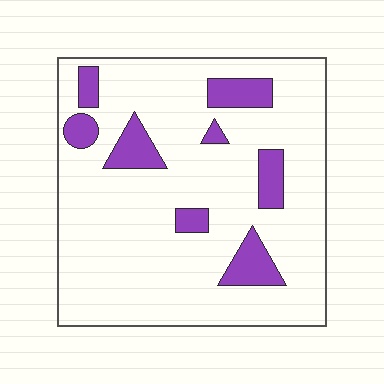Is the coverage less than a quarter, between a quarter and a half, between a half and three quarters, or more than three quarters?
Less than a quarter.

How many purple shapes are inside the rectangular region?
8.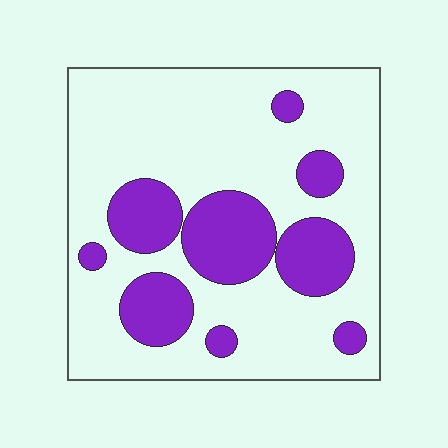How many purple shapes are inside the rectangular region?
9.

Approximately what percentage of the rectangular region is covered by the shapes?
Approximately 25%.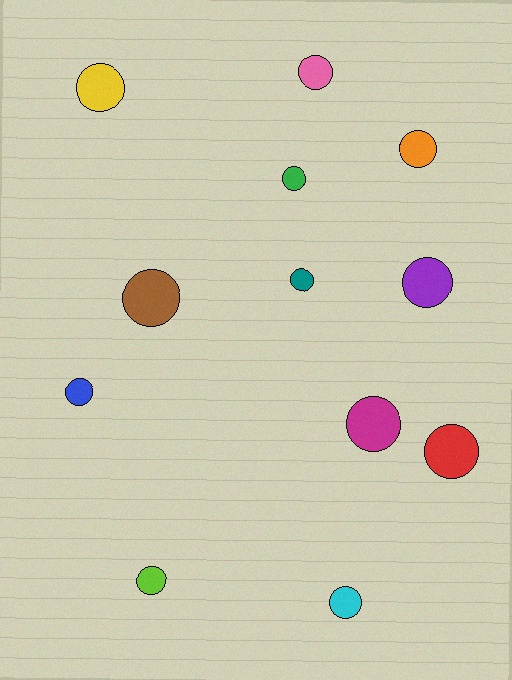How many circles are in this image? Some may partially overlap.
There are 12 circles.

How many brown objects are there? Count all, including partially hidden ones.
There is 1 brown object.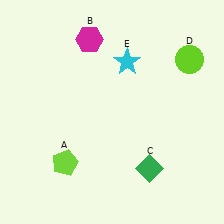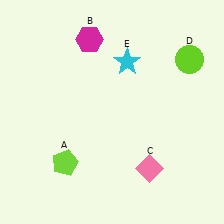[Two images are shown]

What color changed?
The diamond (C) changed from green in Image 1 to pink in Image 2.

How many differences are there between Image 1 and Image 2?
There is 1 difference between the two images.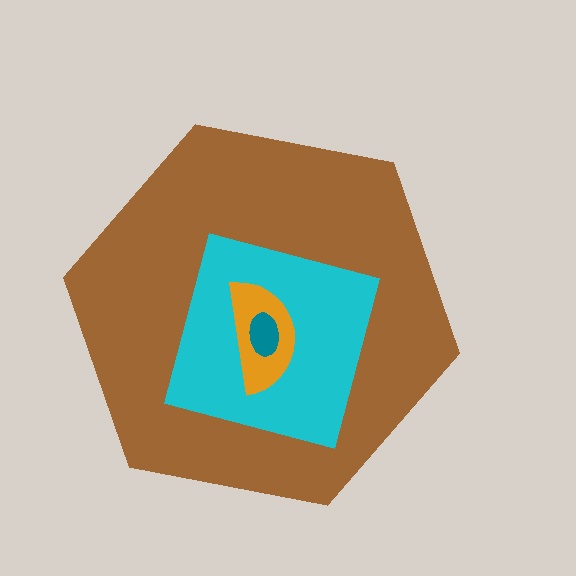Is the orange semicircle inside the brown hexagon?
Yes.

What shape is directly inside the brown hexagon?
The cyan square.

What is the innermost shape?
The teal ellipse.